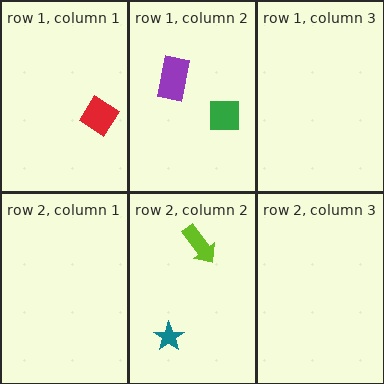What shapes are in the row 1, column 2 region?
The green square, the purple rectangle.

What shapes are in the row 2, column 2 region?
The lime arrow, the teal star.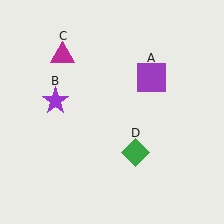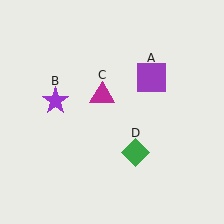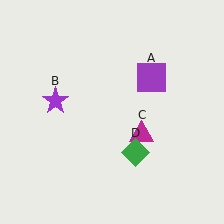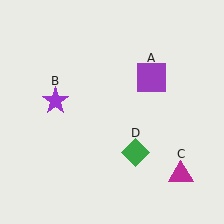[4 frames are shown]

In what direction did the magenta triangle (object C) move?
The magenta triangle (object C) moved down and to the right.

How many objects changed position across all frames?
1 object changed position: magenta triangle (object C).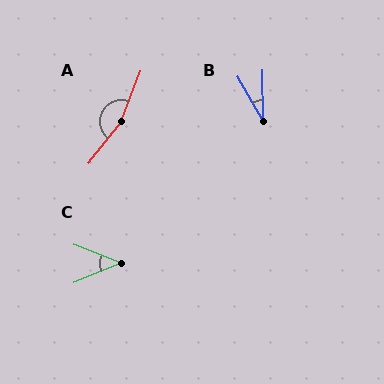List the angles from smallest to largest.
B (29°), C (44°), A (163°).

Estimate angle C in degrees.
Approximately 44 degrees.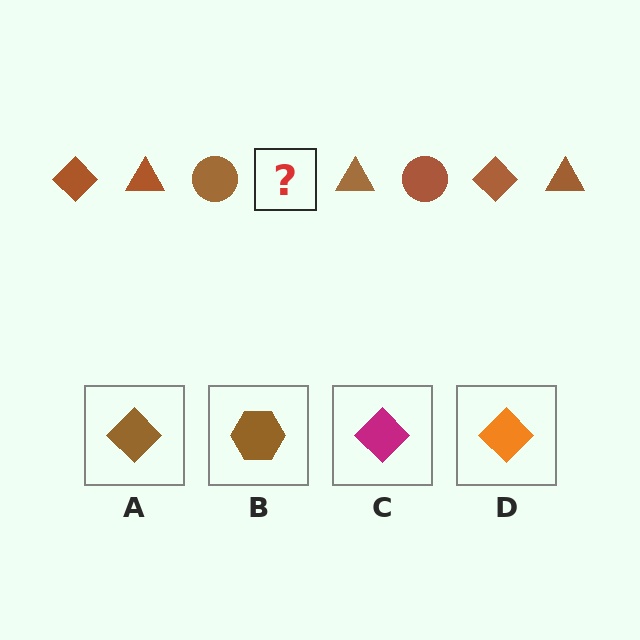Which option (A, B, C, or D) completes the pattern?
A.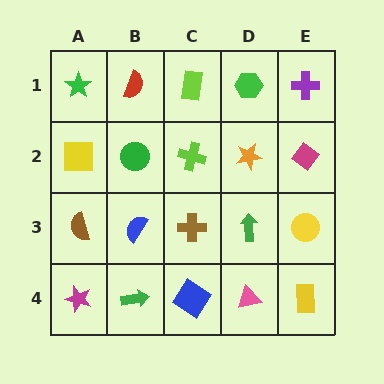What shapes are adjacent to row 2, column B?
A red semicircle (row 1, column B), a blue semicircle (row 3, column B), a yellow square (row 2, column A), a lime cross (row 2, column C).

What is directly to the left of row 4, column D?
A blue diamond.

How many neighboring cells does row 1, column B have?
3.